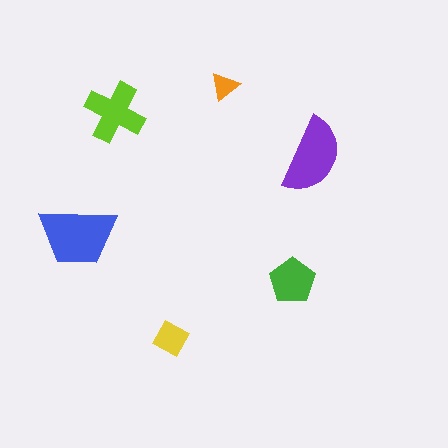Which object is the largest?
The blue trapezoid.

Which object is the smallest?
The orange triangle.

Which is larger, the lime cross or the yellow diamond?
The lime cross.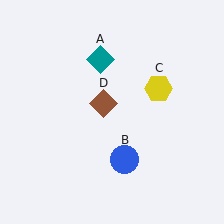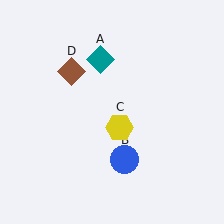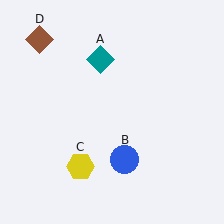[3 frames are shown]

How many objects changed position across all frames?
2 objects changed position: yellow hexagon (object C), brown diamond (object D).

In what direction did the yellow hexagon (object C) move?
The yellow hexagon (object C) moved down and to the left.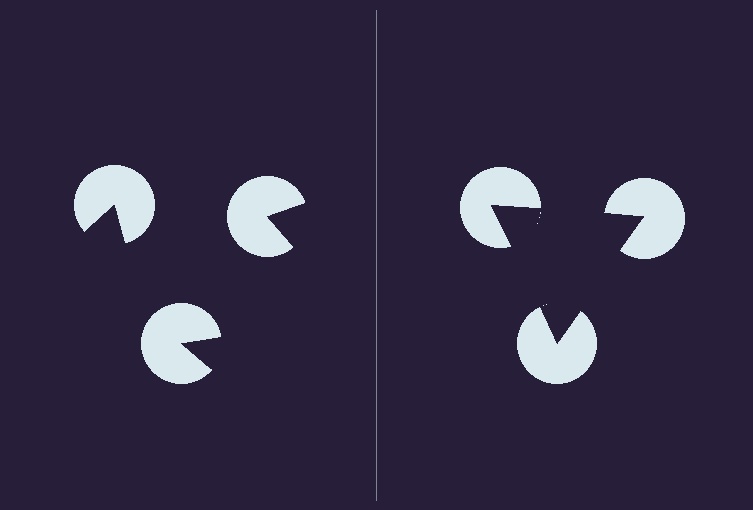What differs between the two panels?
The pac-man discs are positioned identically on both sides; only the wedge orientations differ. On the right they align to a triangle; on the left they are misaligned.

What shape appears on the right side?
An illusory triangle.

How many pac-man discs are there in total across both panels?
6 — 3 on each side.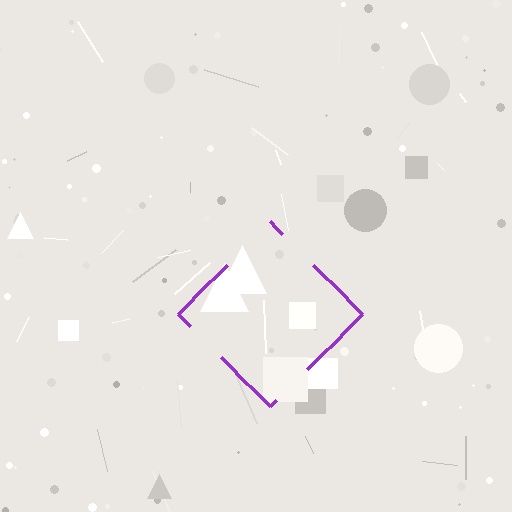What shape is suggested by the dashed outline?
The dashed outline suggests a diamond.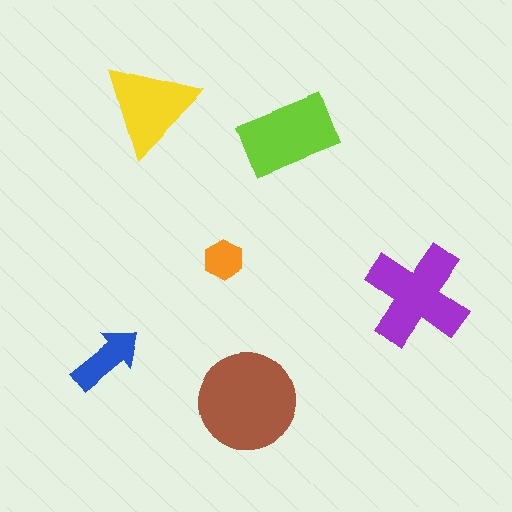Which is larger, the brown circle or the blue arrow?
The brown circle.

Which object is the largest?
The brown circle.